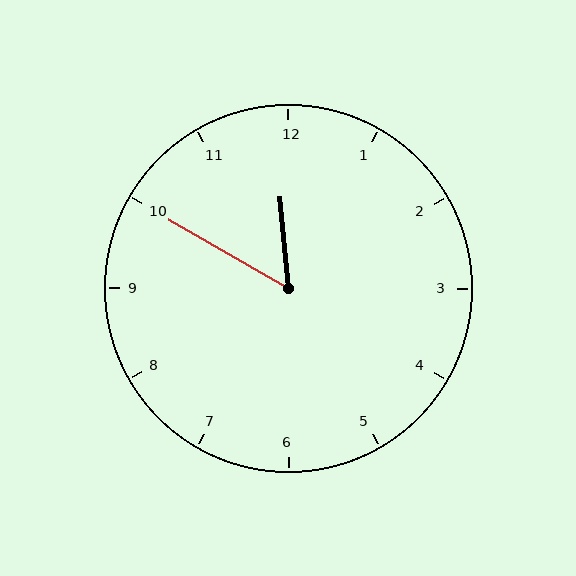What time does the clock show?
11:50.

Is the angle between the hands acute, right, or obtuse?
It is acute.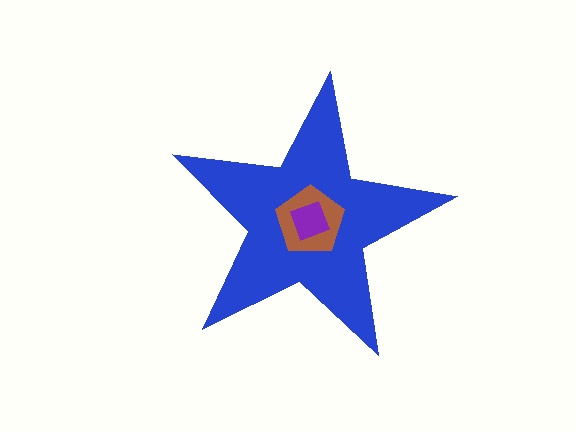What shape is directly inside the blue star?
The brown pentagon.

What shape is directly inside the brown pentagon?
The purple diamond.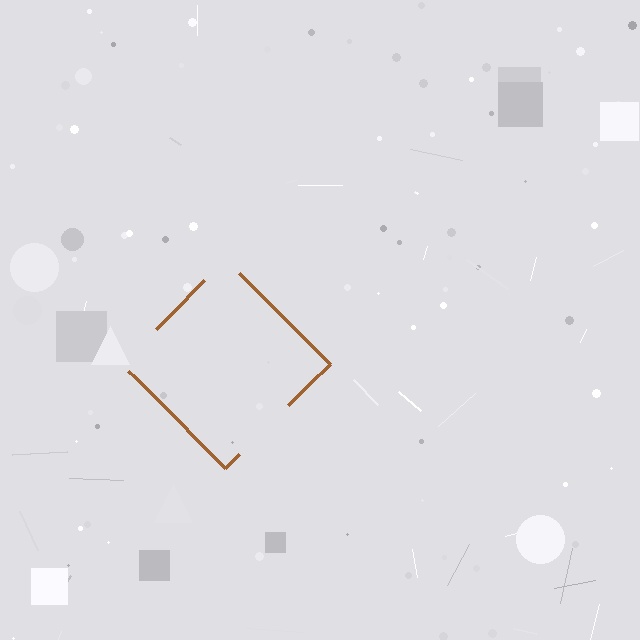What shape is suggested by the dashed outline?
The dashed outline suggests a diamond.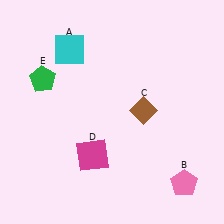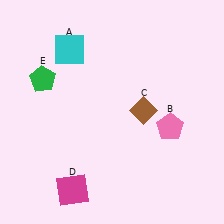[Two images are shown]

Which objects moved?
The objects that moved are: the pink pentagon (B), the magenta square (D).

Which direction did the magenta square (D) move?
The magenta square (D) moved down.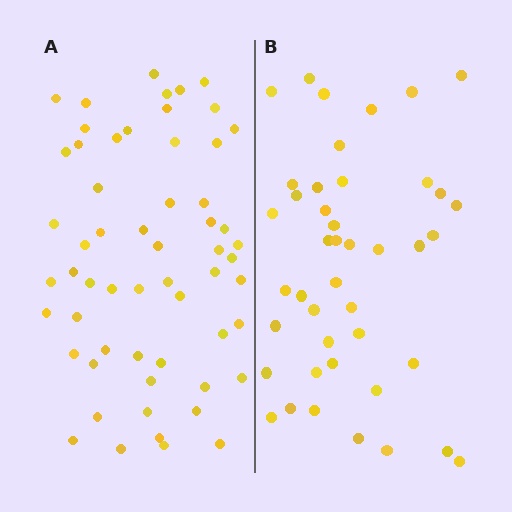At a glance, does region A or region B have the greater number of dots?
Region A (the left region) has more dots.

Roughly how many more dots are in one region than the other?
Region A has approximately 15 more dots than region B.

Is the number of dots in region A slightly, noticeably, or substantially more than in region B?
Region A has noticeably more, but not dramatically so. The ratio is roughly 1.3 to 1.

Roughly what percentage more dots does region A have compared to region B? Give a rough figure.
About 35% more.